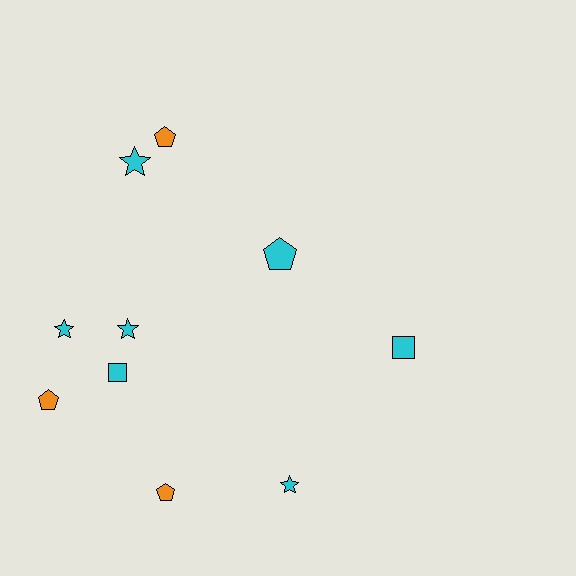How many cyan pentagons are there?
There is 1 cyan pentagon.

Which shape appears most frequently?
Pentagon, with 4 objects.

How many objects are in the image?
There are 10 objects.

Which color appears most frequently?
Cyan, with 7 objects.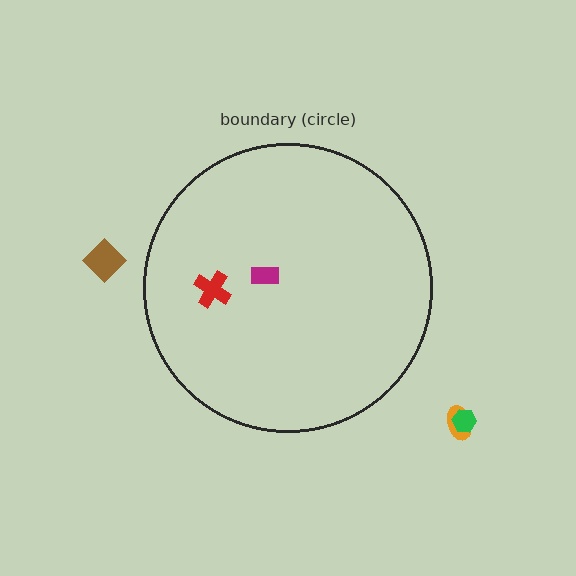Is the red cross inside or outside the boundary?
Inside.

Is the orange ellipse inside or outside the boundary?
Outside.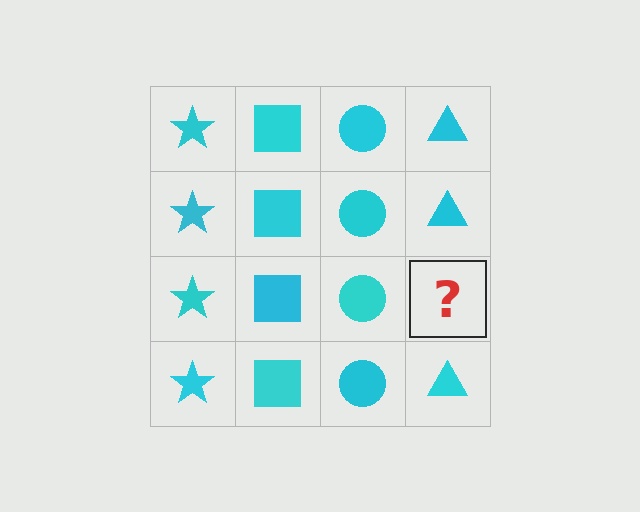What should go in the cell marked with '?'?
The missing cell should contain a cyan triangle.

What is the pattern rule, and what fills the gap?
The rule is that each column has a consistent shape. The gap should be filled with a cyan triangle.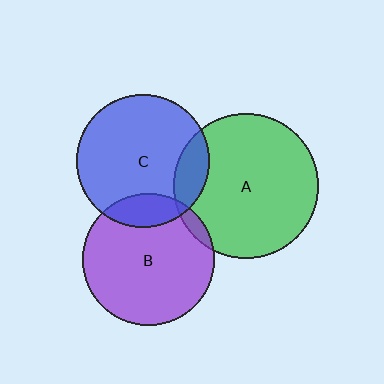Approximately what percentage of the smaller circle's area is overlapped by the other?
Approximately 15%.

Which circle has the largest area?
Circle A (green).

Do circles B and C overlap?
Yes.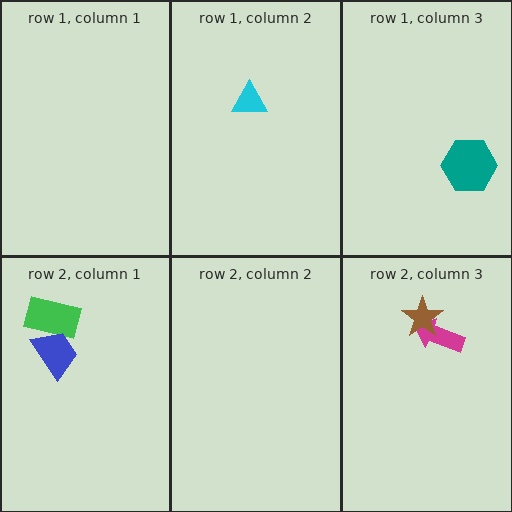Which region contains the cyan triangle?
The row 1, column 2 region.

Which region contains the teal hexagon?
The row 1, column 3 region.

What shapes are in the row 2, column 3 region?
The magenta arrow, the brown star.